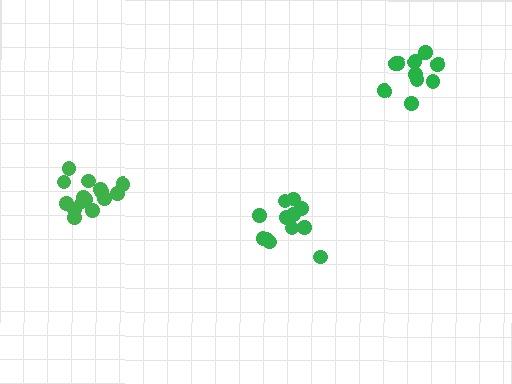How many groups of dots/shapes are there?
There are 3 groups.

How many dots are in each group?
Group 1: 12 dots, Group 2: 10 dots, Group 3: 15 dots (37 total).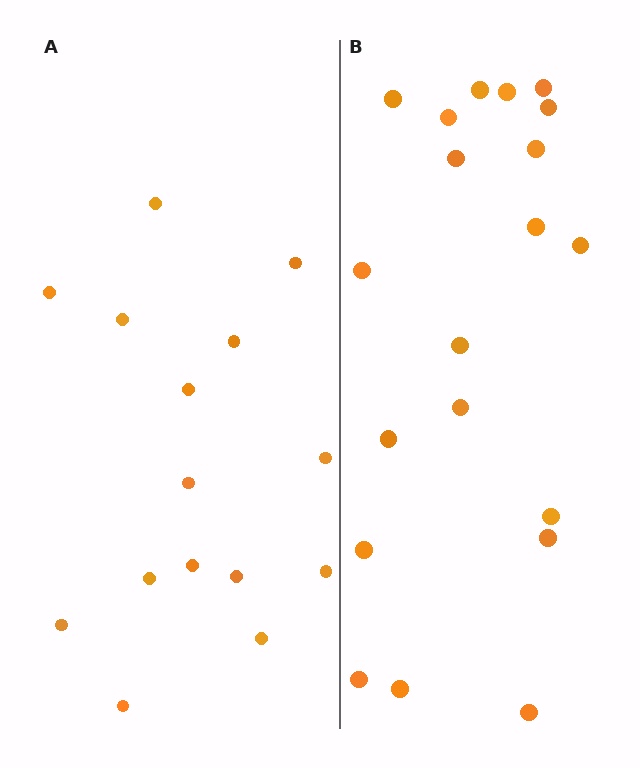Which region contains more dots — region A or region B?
Region B (the right region) has more dots.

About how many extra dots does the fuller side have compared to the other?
Region B has about 5 more dots than region A.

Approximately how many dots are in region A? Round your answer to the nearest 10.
About 20 dots. (The exact count is 15, which rounds to 20.)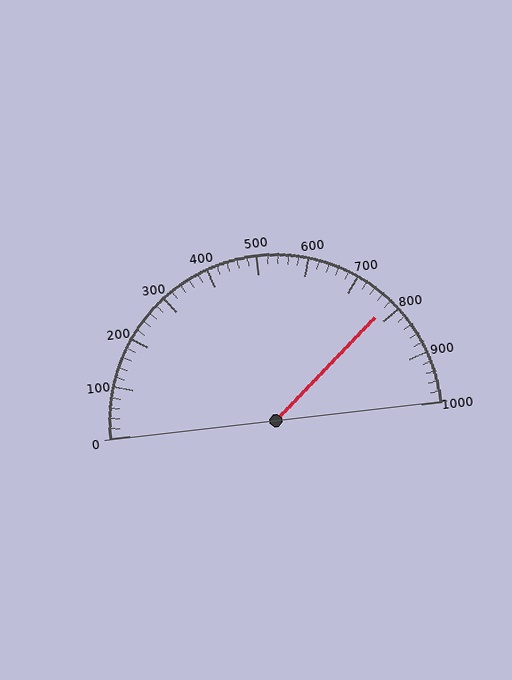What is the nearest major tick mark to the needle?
The nearest major tick mark is 800.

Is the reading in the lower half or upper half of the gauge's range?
The reading is in the upper half of the range (0 to 1000).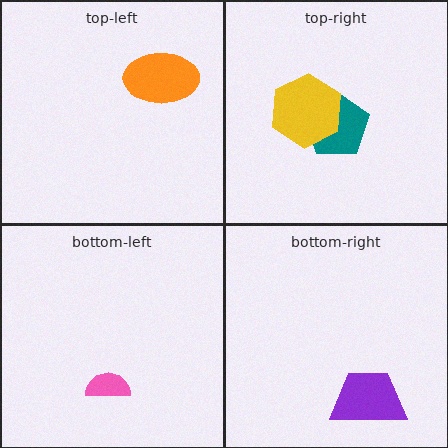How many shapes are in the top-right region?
2.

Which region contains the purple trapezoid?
The bottom-right region.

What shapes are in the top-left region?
The orange ellipse.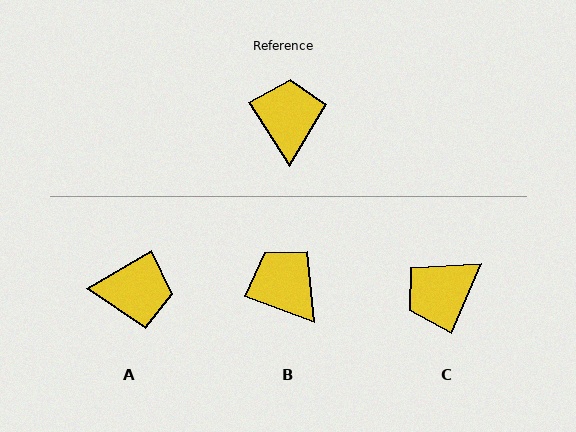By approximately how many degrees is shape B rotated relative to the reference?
Approximately 36 degrees counter-clockwise.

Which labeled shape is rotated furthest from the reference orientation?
C, about 124 degrees away.